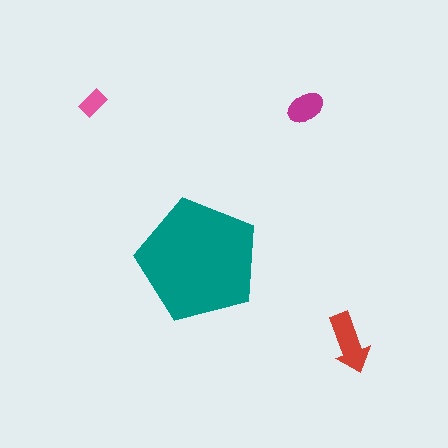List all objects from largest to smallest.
The teal pentagon, the red arrow, the magenta ellipse, the pink rectangle.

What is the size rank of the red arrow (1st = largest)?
2nd.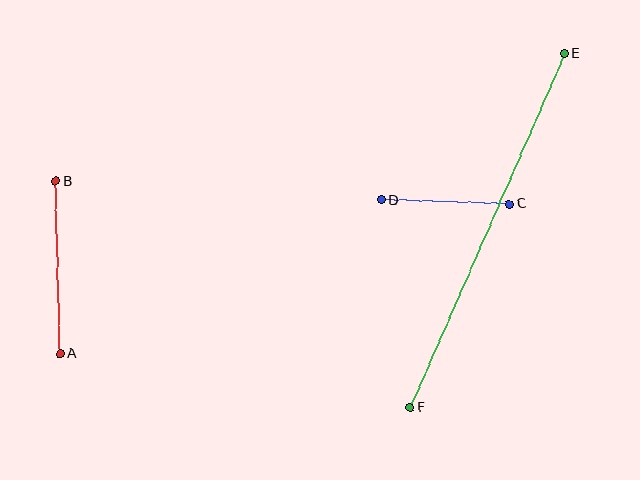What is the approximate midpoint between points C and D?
The midpoint is at approximately (445, 202) pixels.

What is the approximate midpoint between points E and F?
The midpoint is at approximately (487, 230) pixels.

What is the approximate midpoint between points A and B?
The midpoint is at approximately (58, 267) pixels.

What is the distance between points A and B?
The distance is approximately 172 pixels.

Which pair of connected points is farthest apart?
Points E and F are farthest apart.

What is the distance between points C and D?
The distance is approximately 128 pixels.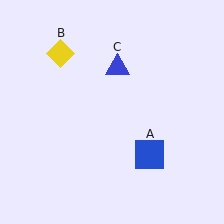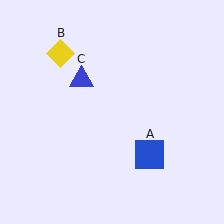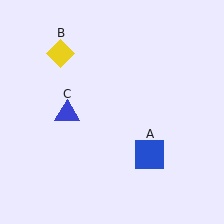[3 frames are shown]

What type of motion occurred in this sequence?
The blue triangle (object C) rotated counterclockwise around the center of the scene.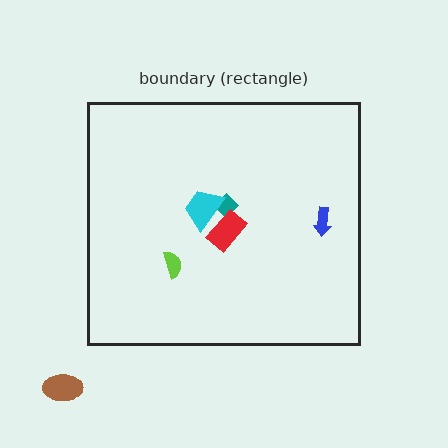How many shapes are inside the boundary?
5 inside, 1 outside.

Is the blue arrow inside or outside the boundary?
Inside.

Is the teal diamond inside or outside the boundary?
Inside.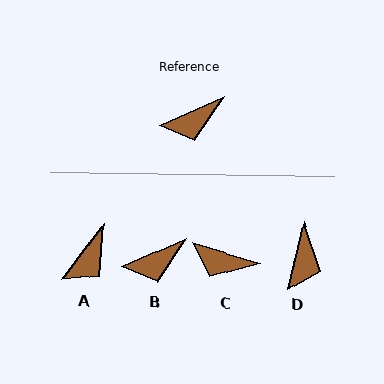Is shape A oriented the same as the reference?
No, it is off by about 29 degrees.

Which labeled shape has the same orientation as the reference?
B.